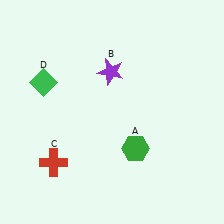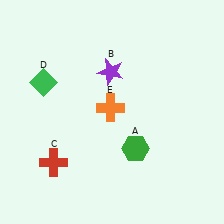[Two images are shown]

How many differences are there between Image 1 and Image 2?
There is 1 difference between the two images.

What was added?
An orange cross (E) was added in Image 2.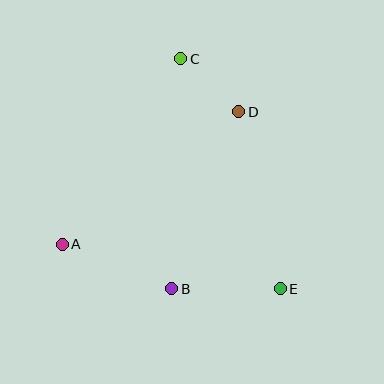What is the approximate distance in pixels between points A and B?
The distance between A and B is approximately 118 pixels.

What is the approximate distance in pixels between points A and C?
The distance between A and C is approximately 221 pixels.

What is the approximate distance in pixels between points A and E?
The distance between A and E is approximately 223 pixels.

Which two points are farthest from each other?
Points C and E are farthest from each other.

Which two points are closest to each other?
Points C and D are closest to each other.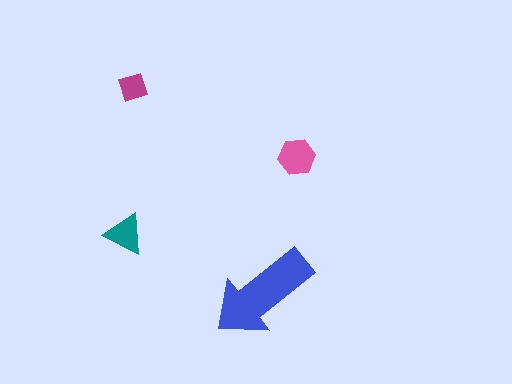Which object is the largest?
The blue arrow.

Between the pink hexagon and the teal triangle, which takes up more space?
The pink hexagon.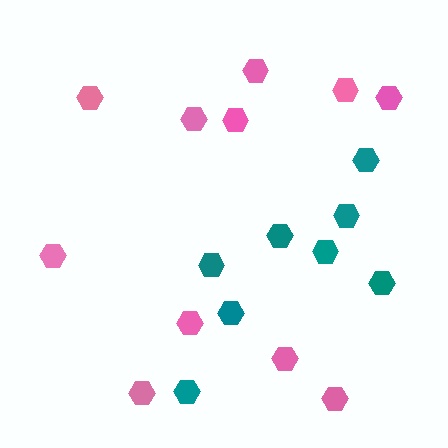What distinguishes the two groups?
There are 2 groups: one group of teal hexagons (8) and one group of pink hexagons (11).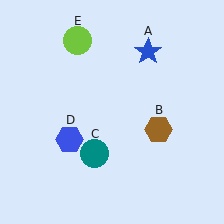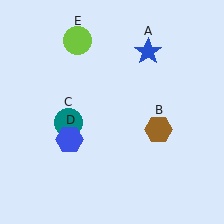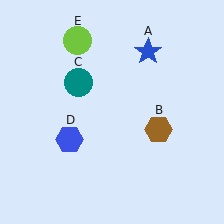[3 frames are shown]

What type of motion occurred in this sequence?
The teal circle (object C) rotated clockwise around the center of the scene.